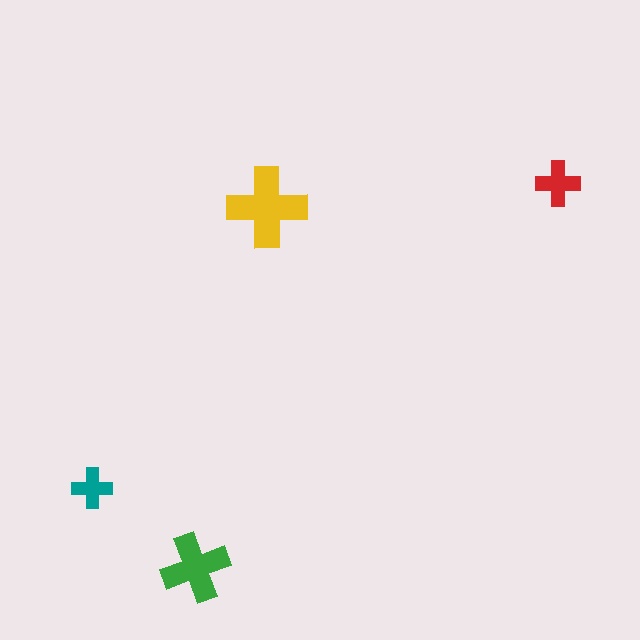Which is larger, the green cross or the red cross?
The green one.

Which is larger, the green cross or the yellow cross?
The yellow one.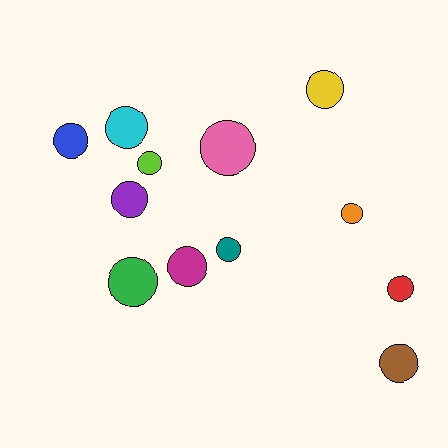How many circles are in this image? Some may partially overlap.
There are 12 circles.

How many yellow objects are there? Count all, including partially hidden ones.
There is 1 yellow object.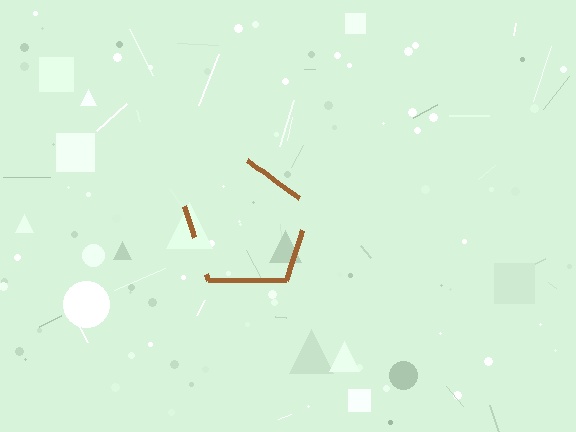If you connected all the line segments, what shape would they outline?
They would outline a pentagon.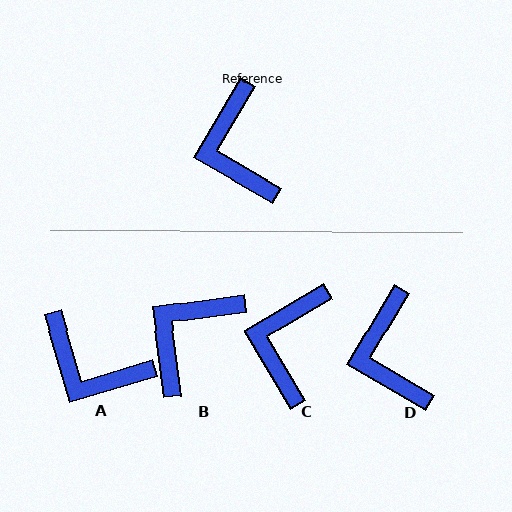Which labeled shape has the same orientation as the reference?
D.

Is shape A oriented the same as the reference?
No, it is off by about 47 degrees.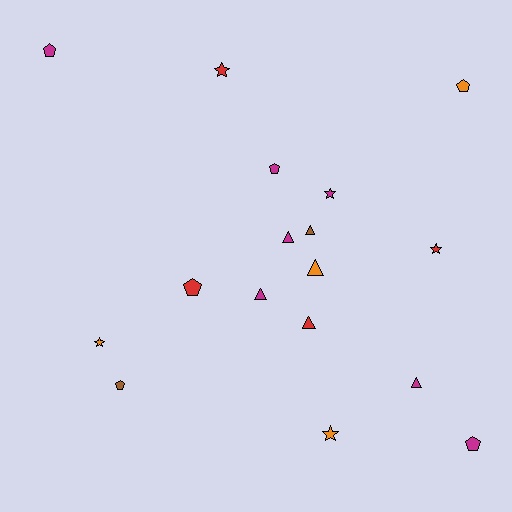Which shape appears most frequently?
Triangle, with 6 objects.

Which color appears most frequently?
Magenta, with 7 objects.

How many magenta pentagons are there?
There are 3 magenta pentagons.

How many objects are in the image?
There are 17 objects.